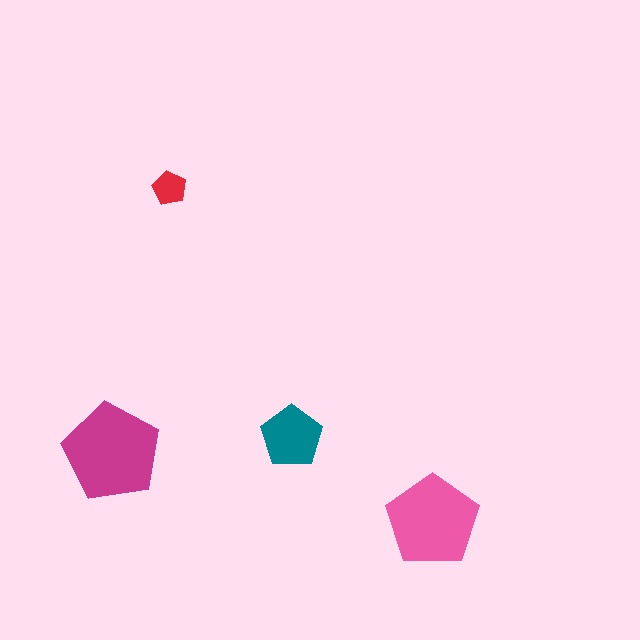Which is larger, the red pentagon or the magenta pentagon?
The magenta one.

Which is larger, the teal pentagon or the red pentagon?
The teal one.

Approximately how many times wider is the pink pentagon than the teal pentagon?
About 1.5 times wider.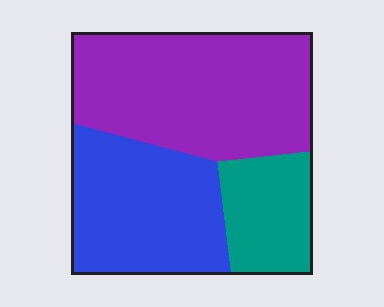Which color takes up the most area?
Purple, at roughly 50%.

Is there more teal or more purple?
Purple.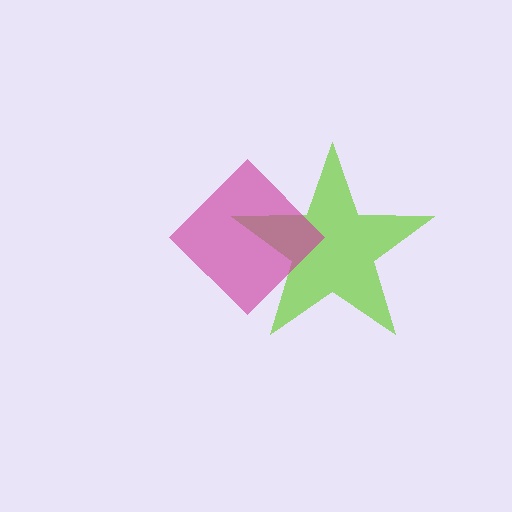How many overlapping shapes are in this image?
There are 2 overlapping shapes in the image.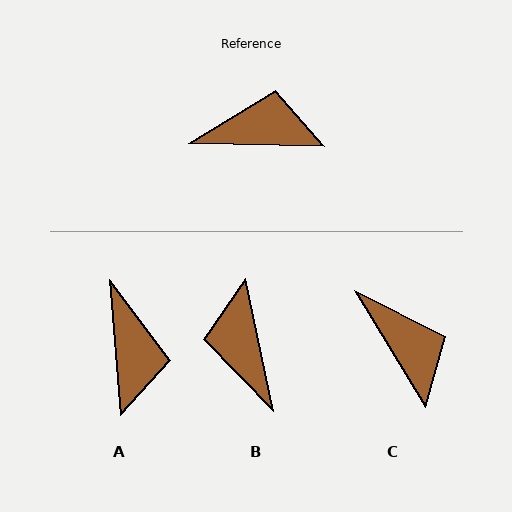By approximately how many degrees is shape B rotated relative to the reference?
Approximately 103 degrees counter-clockwise.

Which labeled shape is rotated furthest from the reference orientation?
B, about 103 degrees away.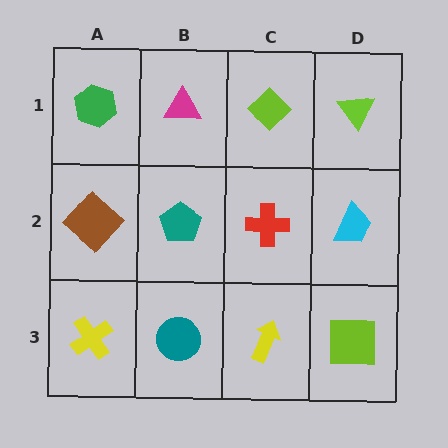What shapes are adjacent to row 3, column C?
A red cross (row 2, column C), a teal circle (row 3, column B), a lime square (row 3, column D).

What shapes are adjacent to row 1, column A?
A brown diamond (row 2, column A), a magenta triangle (row 1, column B).